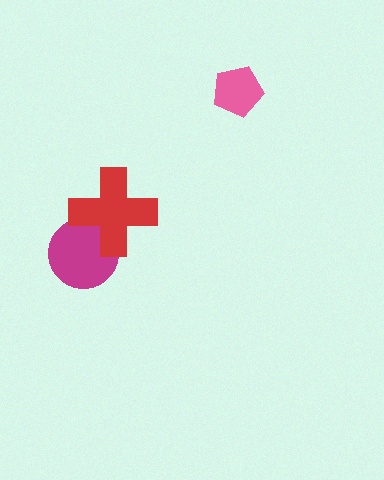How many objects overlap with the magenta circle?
1 object overlaps with the magenta circle.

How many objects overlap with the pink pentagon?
0 objects overlap with the pink pentagon.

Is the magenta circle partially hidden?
Yes, it is partially covered by another shape.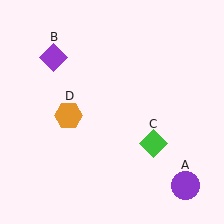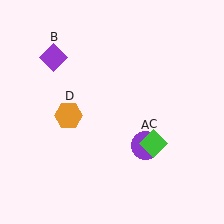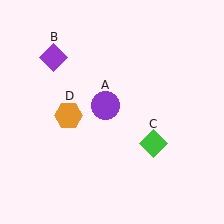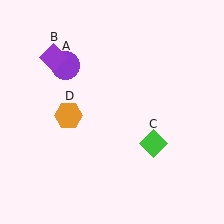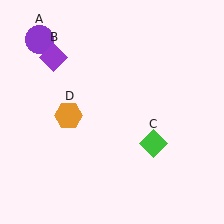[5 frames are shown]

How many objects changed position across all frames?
1 object changed position: purple circle (object A).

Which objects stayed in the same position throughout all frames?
Purple diamond (object B) and green diamond (object C) and orange hexagon (object D) remained stationary.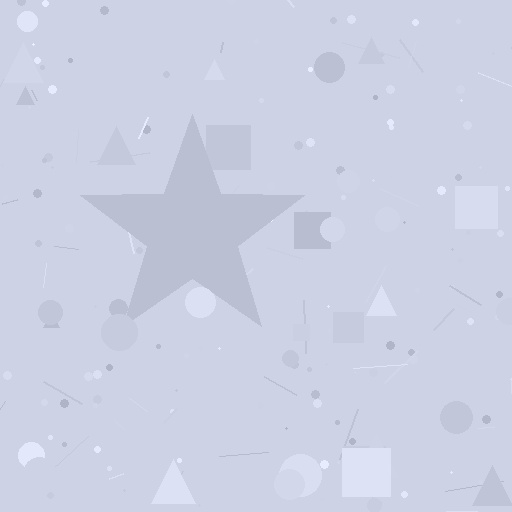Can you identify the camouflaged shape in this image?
The camouflaged shape is a star.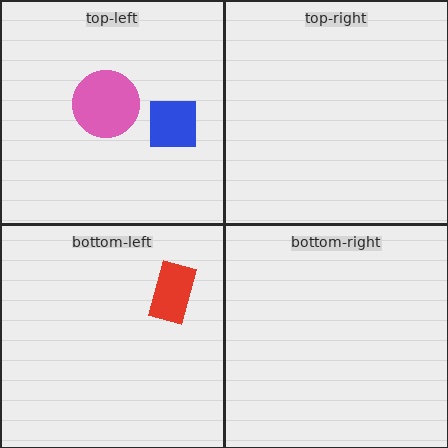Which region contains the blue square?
The top-left region.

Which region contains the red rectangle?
The bottom-left region.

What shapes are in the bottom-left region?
The red rectangle.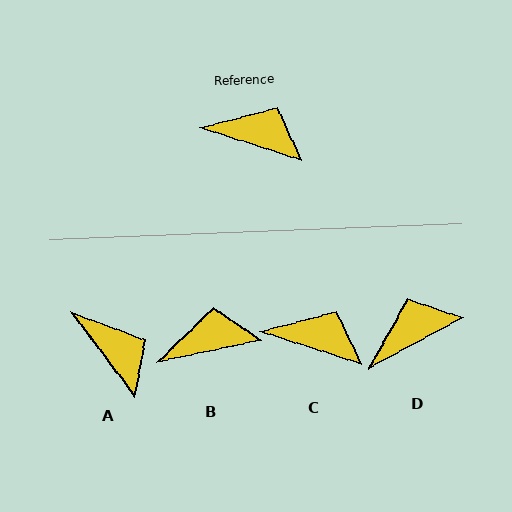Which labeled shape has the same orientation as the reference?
C.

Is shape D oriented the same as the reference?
No, it is off by about 46 degrees.